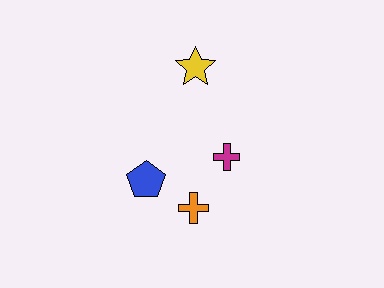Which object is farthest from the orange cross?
The yellow star is farthest from the orange cross.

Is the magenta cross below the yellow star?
Yes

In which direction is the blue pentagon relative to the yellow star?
The blue pentagon is below the yellow star.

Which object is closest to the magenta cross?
The orange cross is closest to the magenta cross.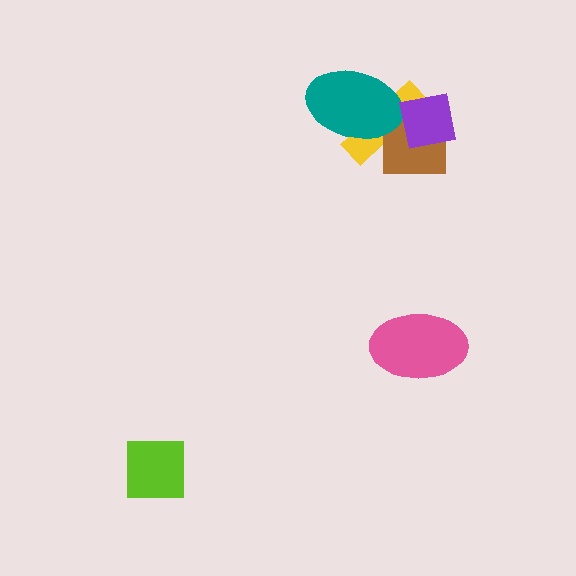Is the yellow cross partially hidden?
Yes, it is partially covered by another shape.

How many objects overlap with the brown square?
3 objects overlap with the brown square.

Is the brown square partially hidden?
Yes, it is partially covered by another shape.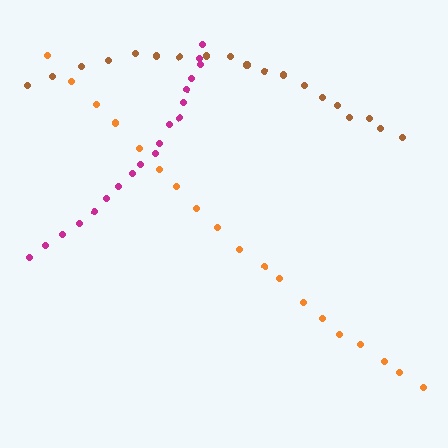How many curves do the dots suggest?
There are 3 distinct paths.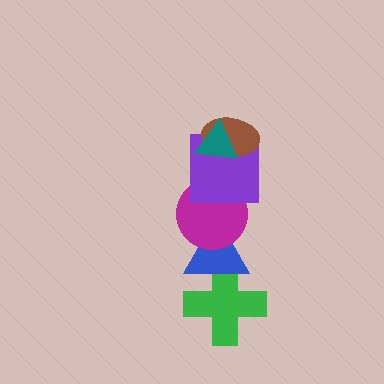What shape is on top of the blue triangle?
The magenta circle is on top of the blue triangle.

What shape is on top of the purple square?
The brown ellipse is on top of the purple square.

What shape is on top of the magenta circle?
The purple square is on top of the magenta circle.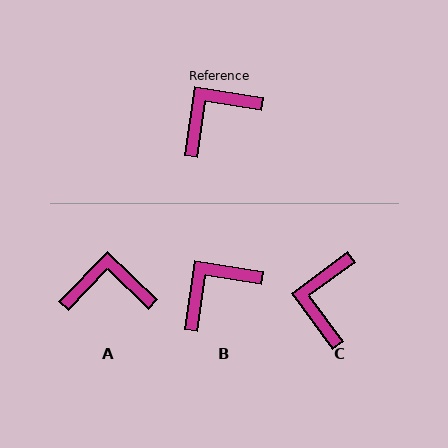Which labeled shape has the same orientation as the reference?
B.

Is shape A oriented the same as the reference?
No, it is off by about 35 degrees.